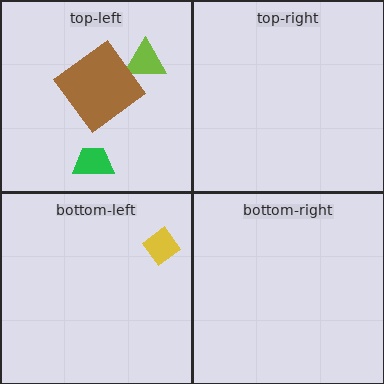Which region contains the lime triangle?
The top-left region.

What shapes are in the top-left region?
The lime triangle, the green trapezoid, the brown diamond.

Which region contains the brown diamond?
The top-left region.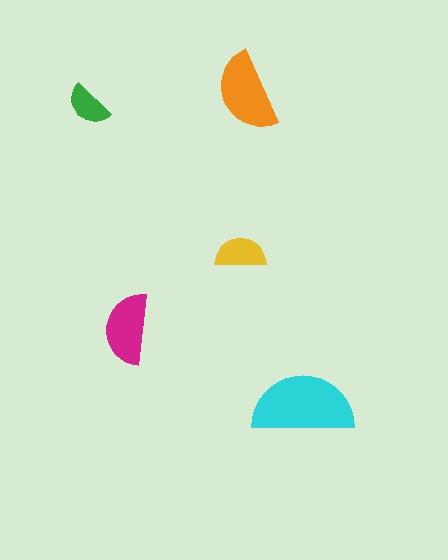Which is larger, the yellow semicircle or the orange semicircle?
The orange one.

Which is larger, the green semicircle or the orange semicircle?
The orange one.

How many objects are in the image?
There are 5 objects in the image.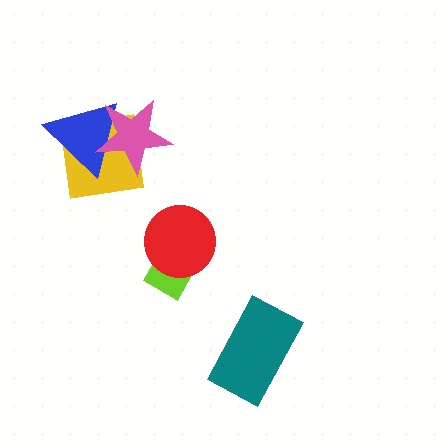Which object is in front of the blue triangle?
The pink star is in front of the blue triangle.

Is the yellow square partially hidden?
Yes, it is partially covered by another shape.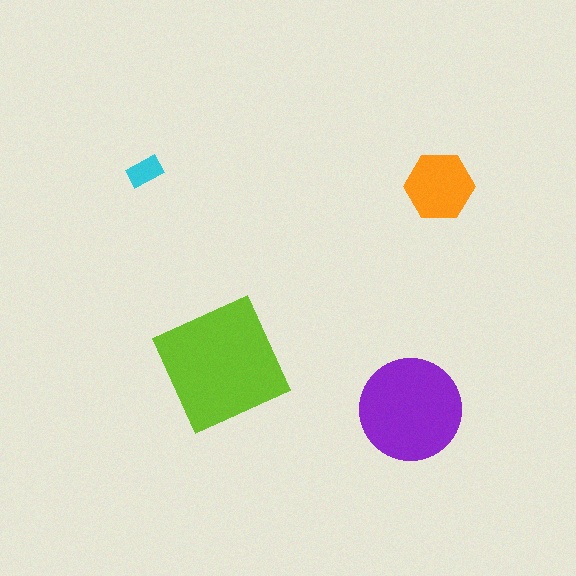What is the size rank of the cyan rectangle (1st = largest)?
4th.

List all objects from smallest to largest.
The cyan rectangle, the orange hexagon, the purple circle, the lime square.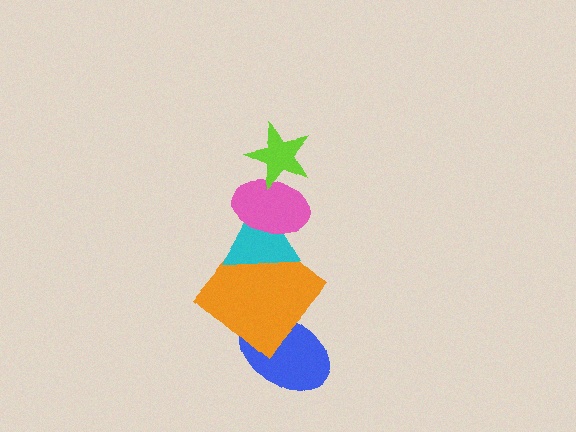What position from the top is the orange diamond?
The orange diamond is 4th from the top.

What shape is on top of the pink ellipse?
The lime star is on top of the pink ellipse.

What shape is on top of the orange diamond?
The cyan triangle is on top of the orange diamond.